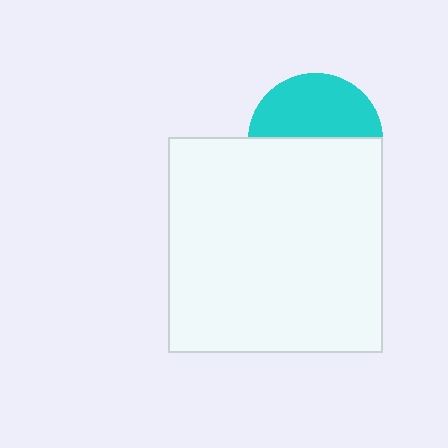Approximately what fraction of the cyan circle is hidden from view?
Roughly 52% of the cyan circle is hidden behind the white square.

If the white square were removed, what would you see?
You would see the complete cyan circle.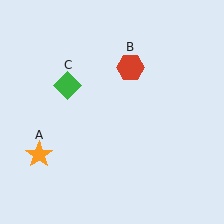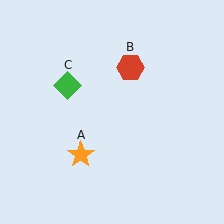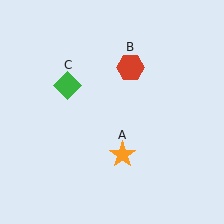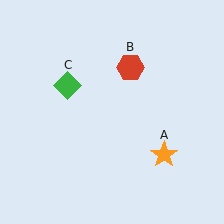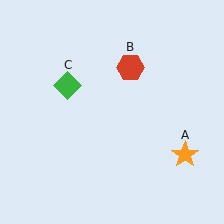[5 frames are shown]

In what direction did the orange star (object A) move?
The orange star (object A) moved right.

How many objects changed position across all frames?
1 object changed position: orange star (object A).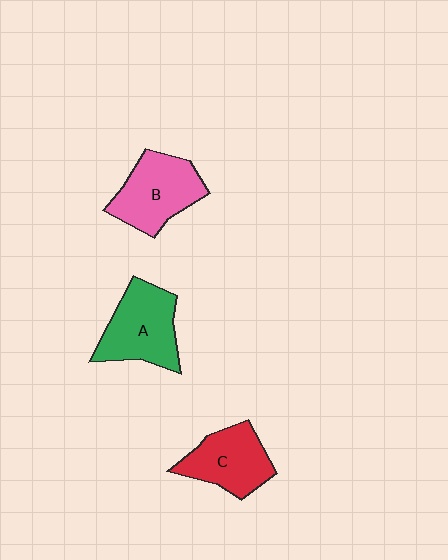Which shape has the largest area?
Shape A (green).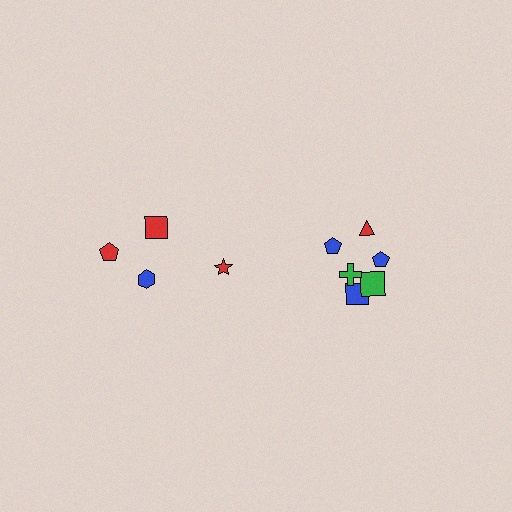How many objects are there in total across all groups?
There are 10 objects.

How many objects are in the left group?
There are 4 objects.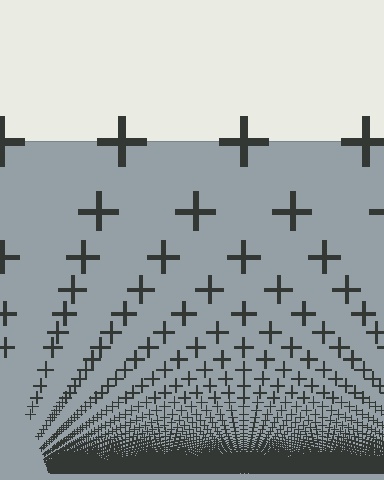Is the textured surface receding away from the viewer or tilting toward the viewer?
The surface appears to tilt toward the viewer. Texture elements get larger and sparser toward the top.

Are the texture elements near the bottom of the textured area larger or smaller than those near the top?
Smaller. The gradient is inverted — elements near the bottom are smaller and denser.